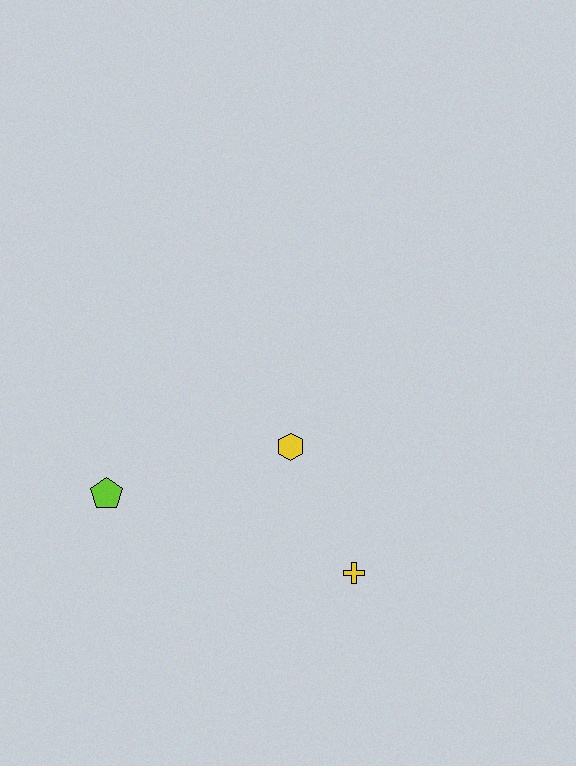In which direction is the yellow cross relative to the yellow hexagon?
The yellow cross is below the yellow hexagon.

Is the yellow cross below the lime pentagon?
Yes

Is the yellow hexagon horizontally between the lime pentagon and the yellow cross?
Yes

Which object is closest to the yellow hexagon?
The yellow cross is closest to the yellow hexagon.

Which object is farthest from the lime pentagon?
The yellow cross is farthest from the lime pentagon.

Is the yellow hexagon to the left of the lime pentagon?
No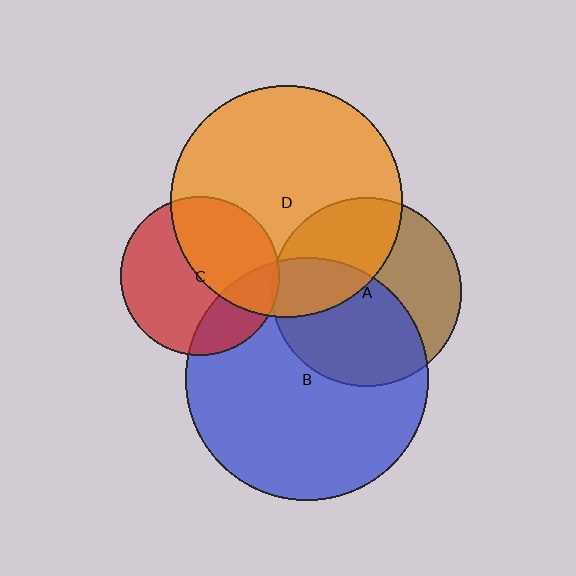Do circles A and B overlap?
Yes.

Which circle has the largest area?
Circle B (blue).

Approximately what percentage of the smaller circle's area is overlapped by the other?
Approximately 50%.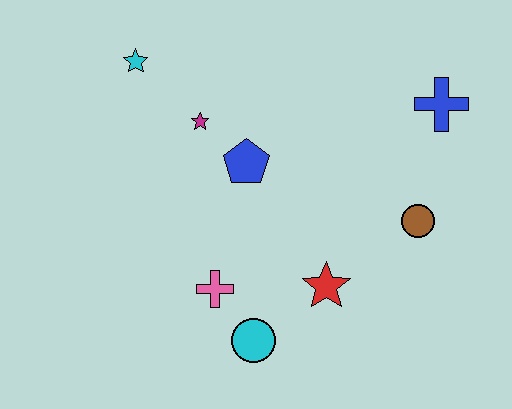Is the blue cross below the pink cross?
No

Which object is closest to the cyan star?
The magenta star is closest to the cyan star.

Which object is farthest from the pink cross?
The blue cross is farthest from the pink cross.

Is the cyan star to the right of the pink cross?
No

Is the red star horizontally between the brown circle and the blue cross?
No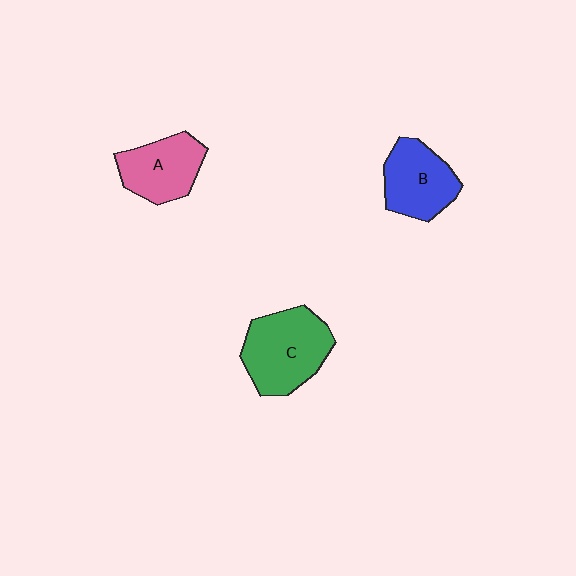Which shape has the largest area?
Shape C (green).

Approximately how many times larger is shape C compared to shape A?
Approximately 1.3 times.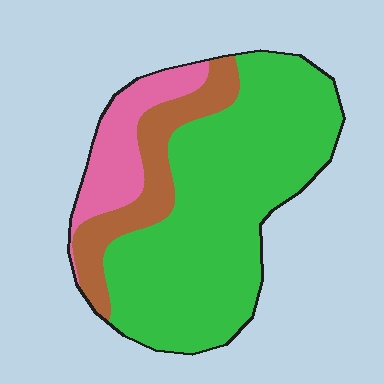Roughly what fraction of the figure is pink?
Pink takes up less than a quarter of the figure.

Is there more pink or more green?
Green.